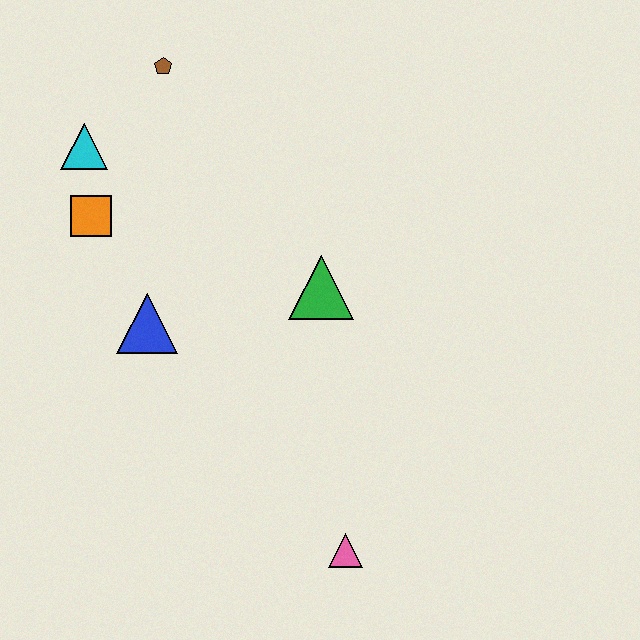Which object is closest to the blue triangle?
The orange square is closest to the blue triangle.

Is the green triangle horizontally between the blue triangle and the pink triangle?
Yes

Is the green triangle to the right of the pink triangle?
No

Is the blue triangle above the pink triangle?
Yes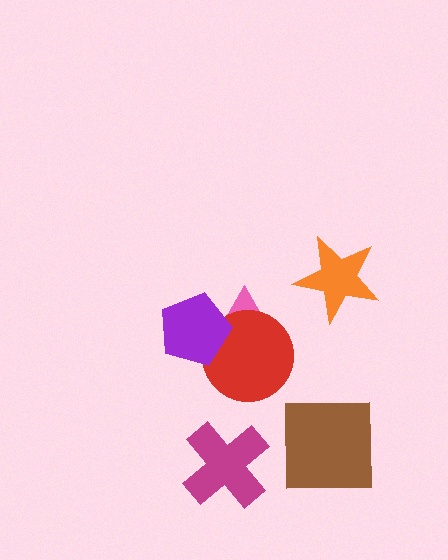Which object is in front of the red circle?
The purple pentagon is in front of the red circle.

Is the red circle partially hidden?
Yes, it is partially covered by another shape.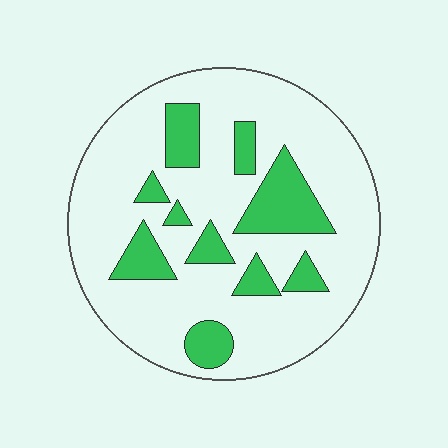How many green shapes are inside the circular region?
10.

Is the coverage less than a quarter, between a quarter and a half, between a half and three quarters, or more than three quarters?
Less than a quarter.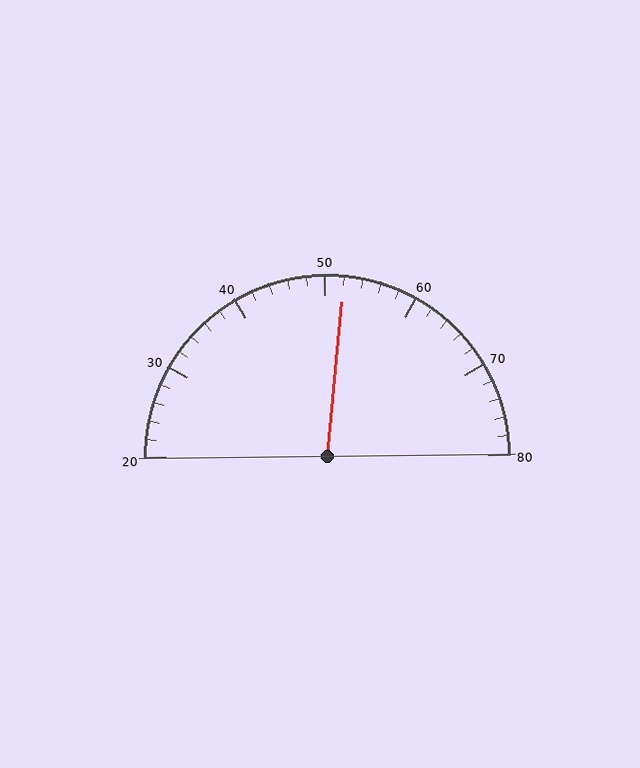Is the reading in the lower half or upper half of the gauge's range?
The reading is in the upper half of the range (20 to 80).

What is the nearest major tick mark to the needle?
The nearest major tick mark is 50.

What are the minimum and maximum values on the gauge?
The gauge ranges from 20 to 80.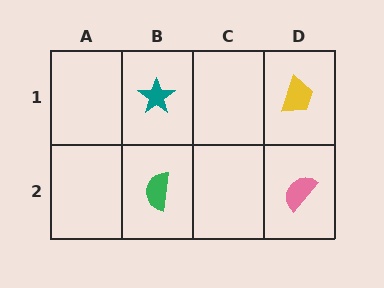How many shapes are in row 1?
2 shapes.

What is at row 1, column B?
A teal star.